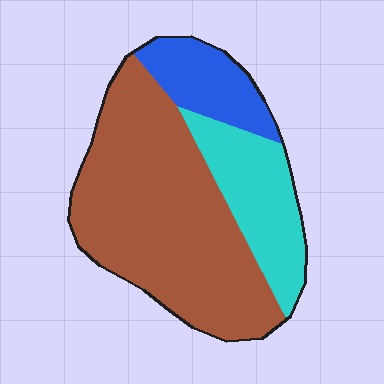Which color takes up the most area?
Brown, at roughly 60%.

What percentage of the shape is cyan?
Cyan covers about 20% of the shape.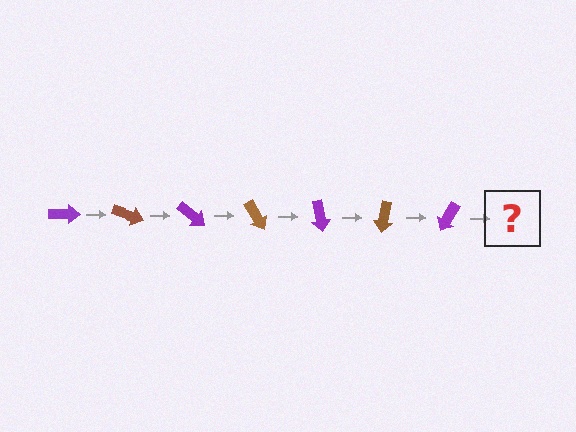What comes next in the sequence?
The next element should be a brown arrow, rotated 140 degrees from the start.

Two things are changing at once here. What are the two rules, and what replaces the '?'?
The two rules are that it rotates 20 degrees each step and the color cycles through purple and brown. The '?' should be a brown arrow, rotated 140 degrees from the start.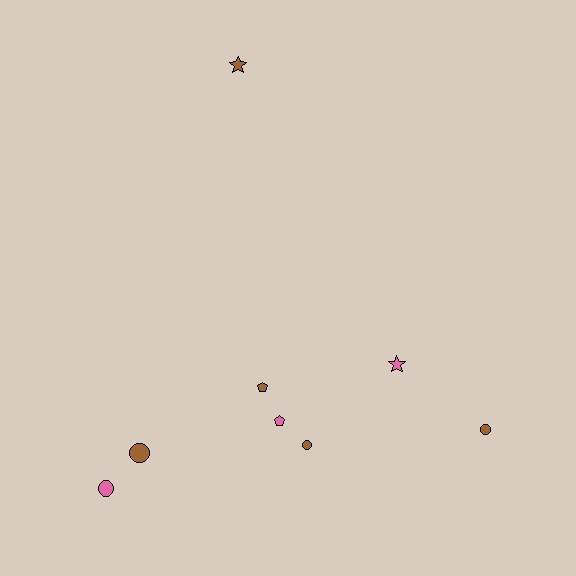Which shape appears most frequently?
Circle, with 4 objects.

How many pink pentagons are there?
There is 1 pink pentagon.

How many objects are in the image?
There are 8 objects.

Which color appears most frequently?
Brown, with 5 objects.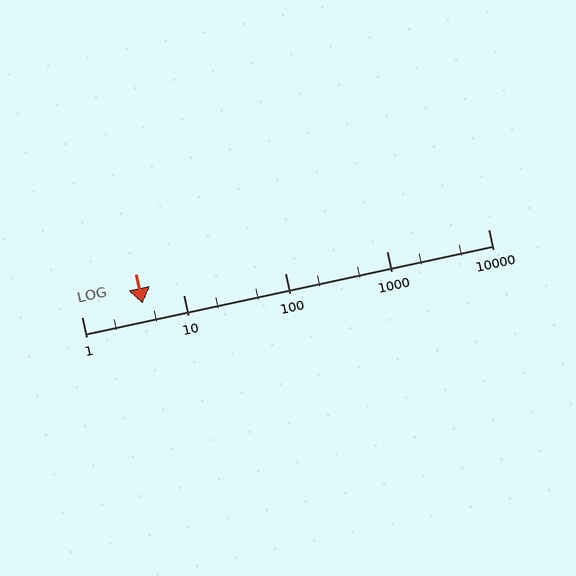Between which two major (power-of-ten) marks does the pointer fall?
The pointer is between 1 and 10.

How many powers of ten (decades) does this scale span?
The scale spans 4 decades, from 1 to 10000.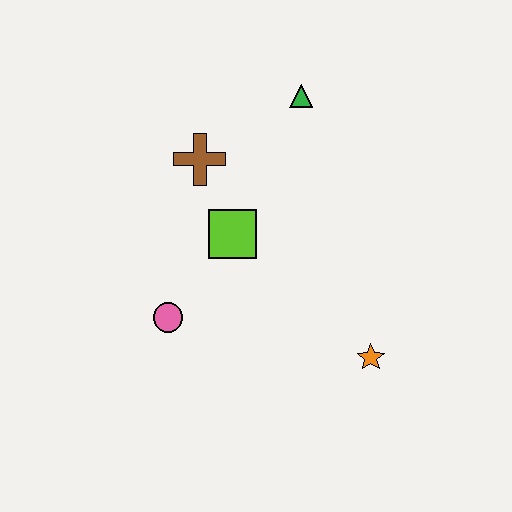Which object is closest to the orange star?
The lime square is closest to the orange star.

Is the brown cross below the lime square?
No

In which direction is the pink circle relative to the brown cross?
The pink circle is below the brown cross.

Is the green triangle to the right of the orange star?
No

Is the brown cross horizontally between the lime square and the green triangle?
No